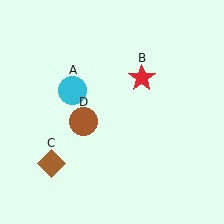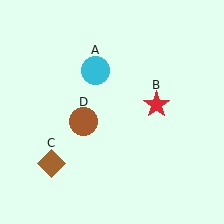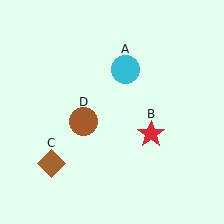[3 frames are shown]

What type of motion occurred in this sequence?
The cyan circle (object A), red star (object B) rotated clockwise around the center of the scene.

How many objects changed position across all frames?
2 objects changed position: cyan circle (object A), red star (object B).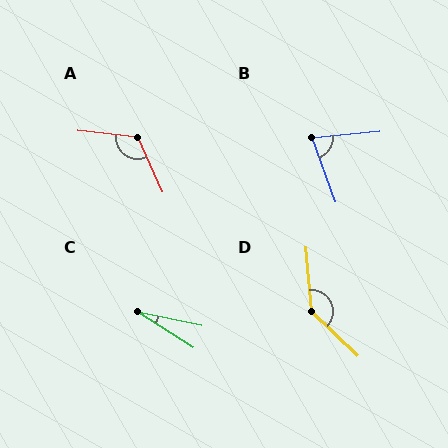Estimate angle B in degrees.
Approximately 75 degrees.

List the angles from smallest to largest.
C (20°), B (75°), A (121°), D (138°).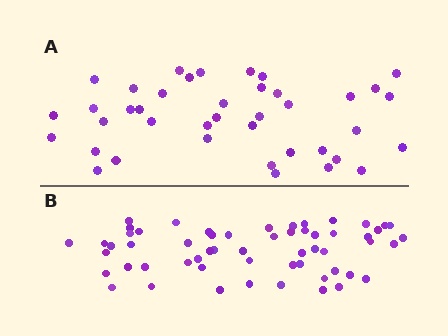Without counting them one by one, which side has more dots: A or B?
Region B (the bottom region) has more dots.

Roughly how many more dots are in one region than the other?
Region B has approximately 15 more dots than region A.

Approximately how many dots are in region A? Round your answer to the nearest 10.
About 40 dots.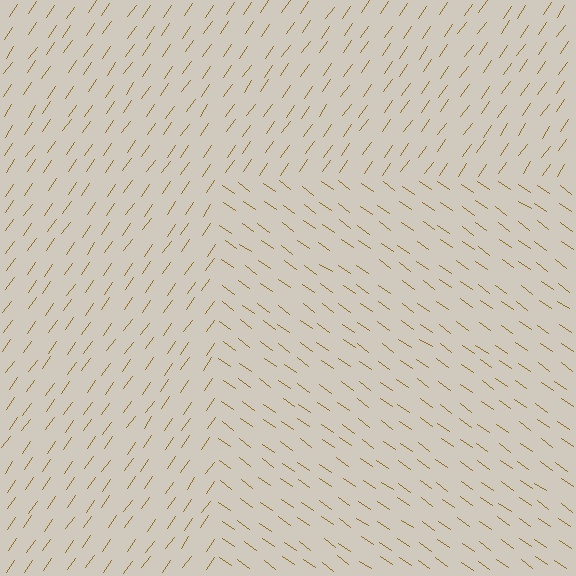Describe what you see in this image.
The image is filled with small brown line segments. A rectangle region in the image has lines oriented differently from the surrounding lines, creating a visible texture boundary.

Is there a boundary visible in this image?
Yes, there is a texture boundary formed by a change in line orientation.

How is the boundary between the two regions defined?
The boundary is defined purely by a change in line orientation (approximately 90 degrees difference). All lines are the same color and thickness.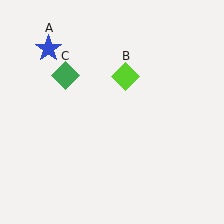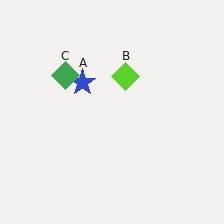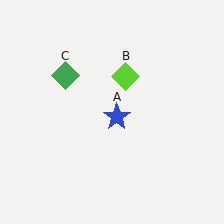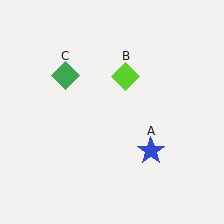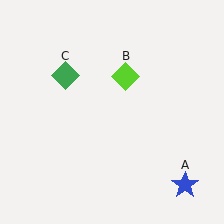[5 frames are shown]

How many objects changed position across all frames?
1 object changed position: blue star (object A).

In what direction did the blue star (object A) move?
The blue star (object A) moved down and to the right.